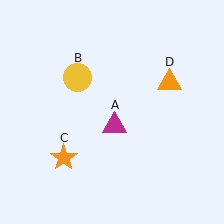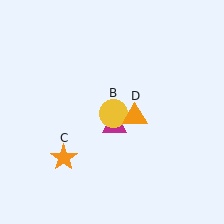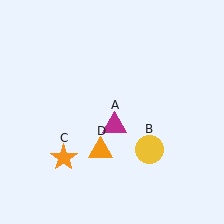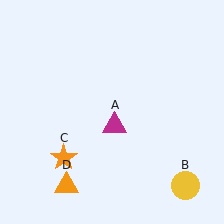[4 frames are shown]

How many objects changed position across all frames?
2 objects changed position: yellow circle (object B), orange triangle (object D).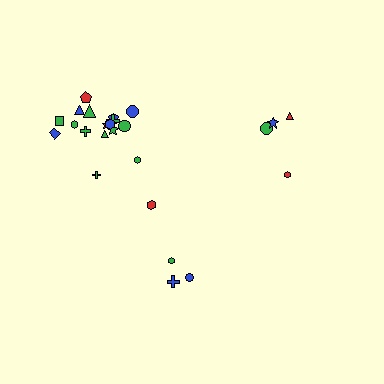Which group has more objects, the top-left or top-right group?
The top-left group.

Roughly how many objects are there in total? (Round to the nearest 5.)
Roughly 25 objects in total.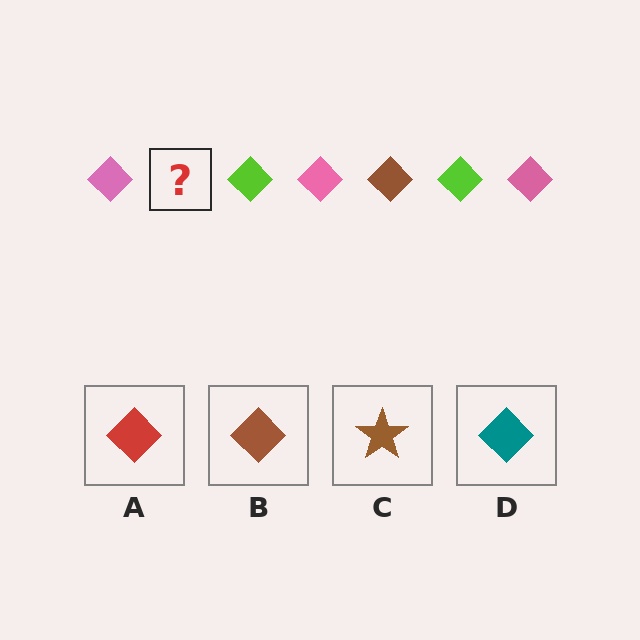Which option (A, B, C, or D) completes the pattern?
B.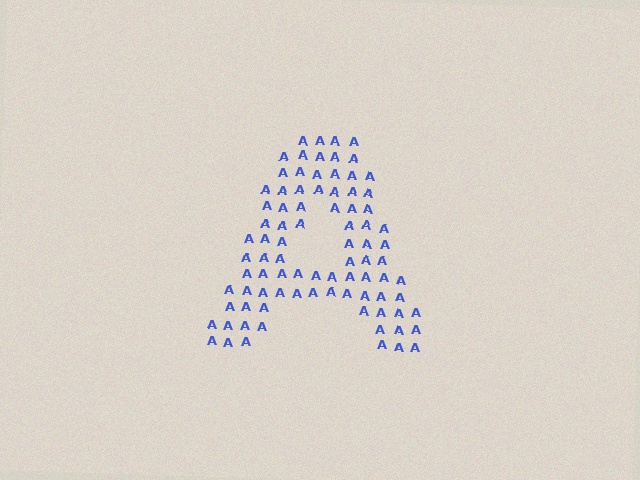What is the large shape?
The large shape is the letter A.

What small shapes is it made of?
It is made of small letter A's.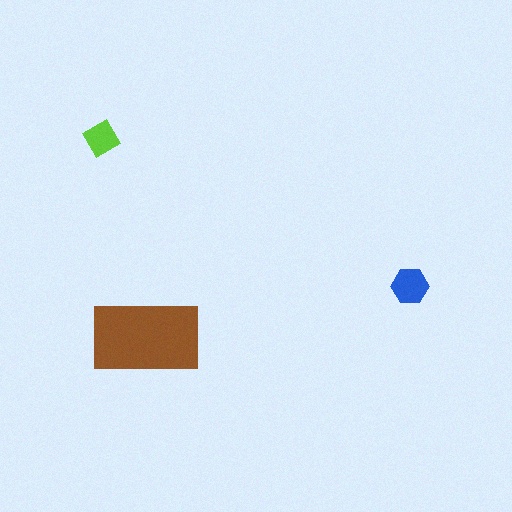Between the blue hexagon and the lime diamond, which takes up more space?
The blue hexagon.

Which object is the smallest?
The lime diamond.